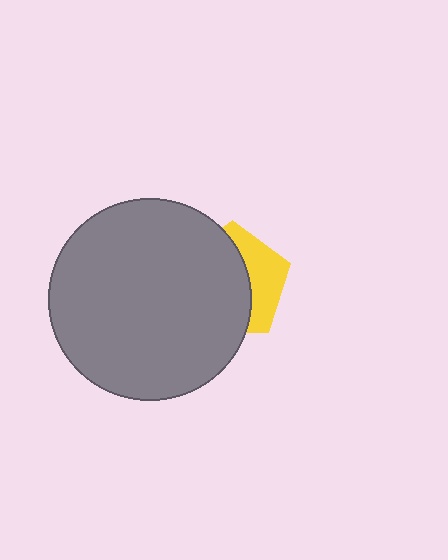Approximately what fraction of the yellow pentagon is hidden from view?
Roughly 64% of the yellow pentagon is hidden behind the gray circle.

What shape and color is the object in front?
The object in front is a gray circle.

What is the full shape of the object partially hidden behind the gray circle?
The partially hidden object is a yellow pentagon.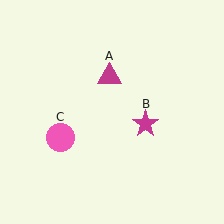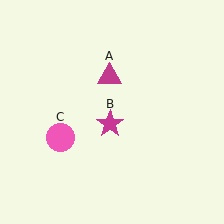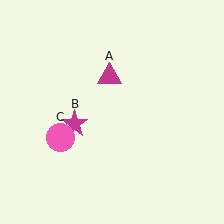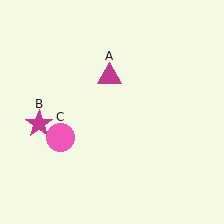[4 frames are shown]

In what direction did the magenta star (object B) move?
The magenta star (object B) moved left.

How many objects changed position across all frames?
1 object changed position: magenta star (object B).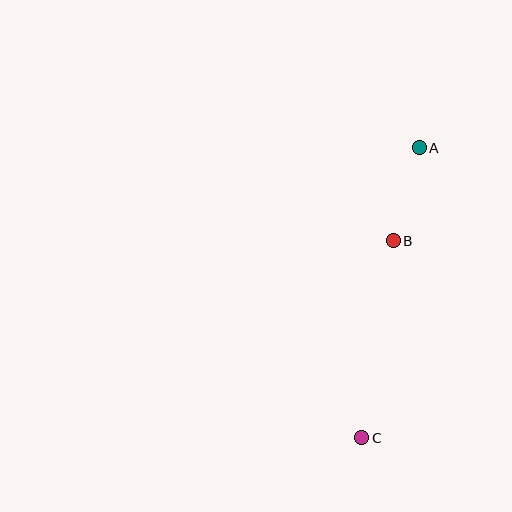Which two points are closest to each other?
Points A and B are closest to each other.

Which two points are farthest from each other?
Points A and C are farthest from each other.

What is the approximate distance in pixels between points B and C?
The distance between B and C is approximately 200 pixels.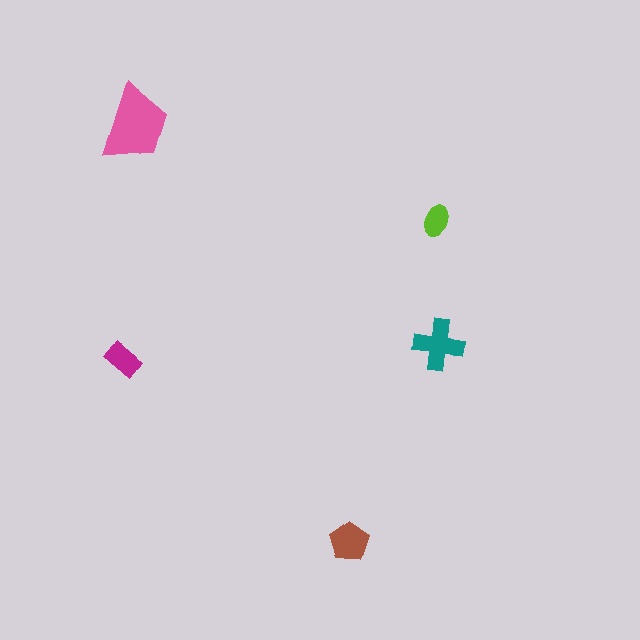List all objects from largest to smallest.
The pink trapezoid, the teal cross, the brown pentagon, the magenta rectangle, the lime ellipse.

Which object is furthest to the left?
The magenta rectangle is leftmost.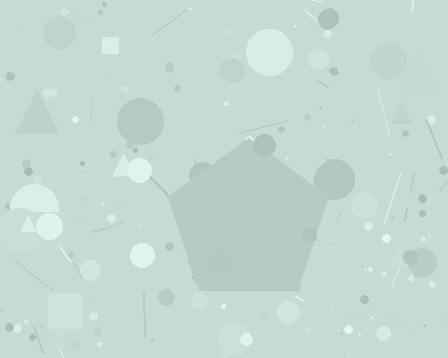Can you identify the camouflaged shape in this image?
The camouflaged shape is a pentagon.